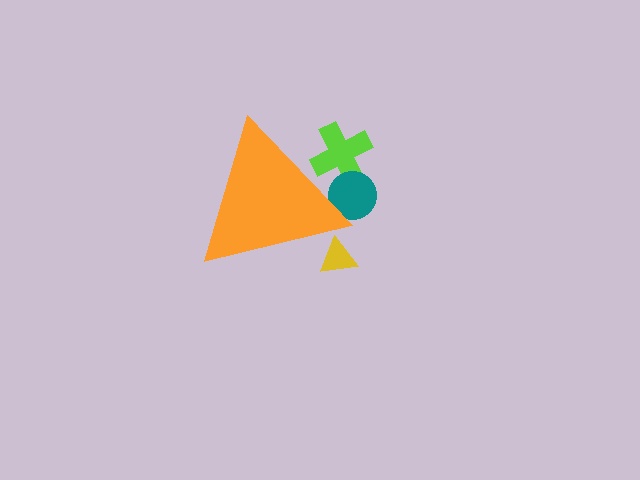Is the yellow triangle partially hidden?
Yes, the yellow triangle is partially hidden behind the orange triangle.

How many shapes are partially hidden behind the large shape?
3 shapes are partially hidden.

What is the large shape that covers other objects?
An orange triangle.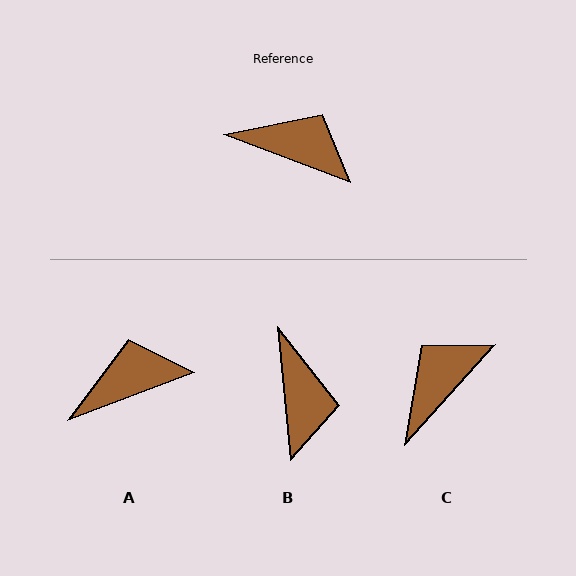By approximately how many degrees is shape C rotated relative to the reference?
Approximately 69 degrees counter-clockwise.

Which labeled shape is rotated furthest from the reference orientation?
C, about 69 degrees away.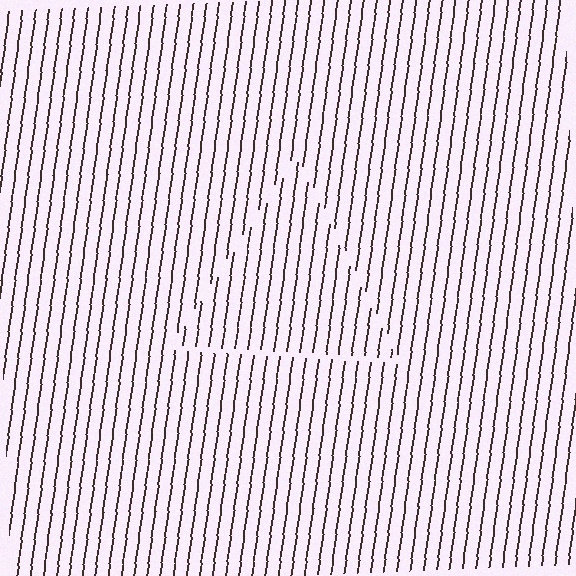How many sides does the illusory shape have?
3 sides — the line-ends trace a triangle.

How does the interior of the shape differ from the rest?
The interior of the shape contains the same grating, shifted by half a period — the contour is defined by the phase discontinuity where line-ends from the inner and outer gratings abut.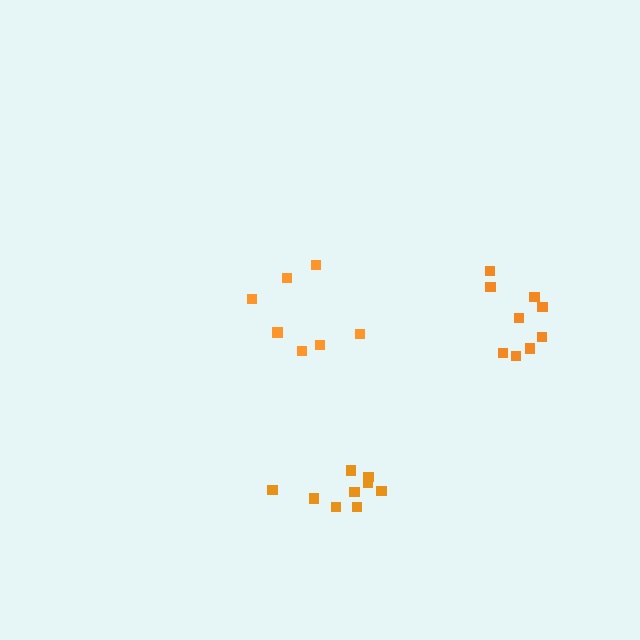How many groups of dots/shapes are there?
There are 3 groups.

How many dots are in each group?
Group 1: 9 dots, Group 2: 7 dots, Group 3: 9 dots (25 total).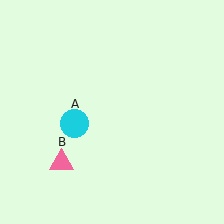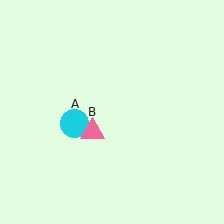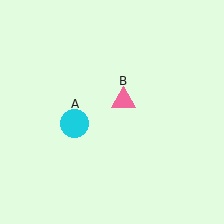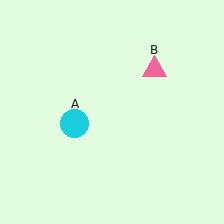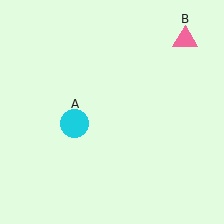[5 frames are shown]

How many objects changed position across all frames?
1 object changed position: pink triangle (object B).